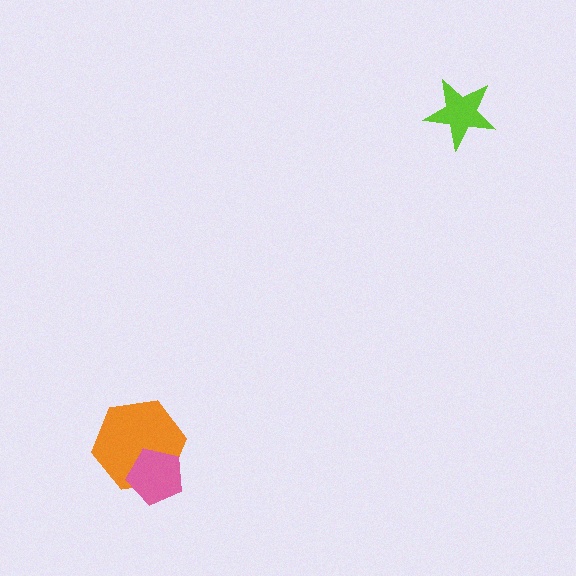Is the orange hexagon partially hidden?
Yes, it is partially covered by another shape.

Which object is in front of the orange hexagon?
The pink pentagon is in front of the orange hexagon.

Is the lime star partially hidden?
No, no other shape covers it.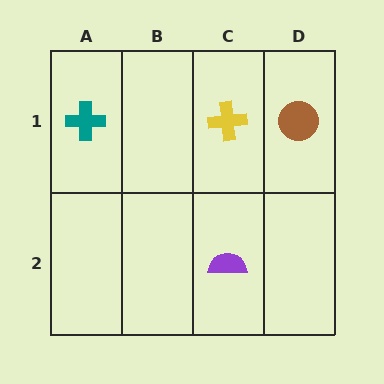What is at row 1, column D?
A brown circle.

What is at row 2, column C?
A purple semicircle.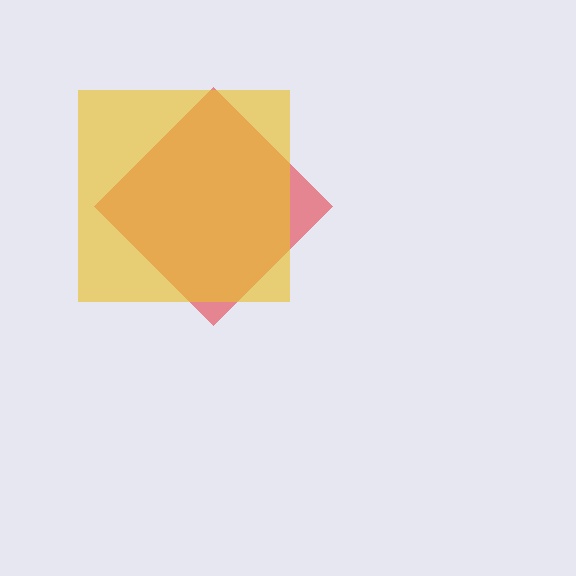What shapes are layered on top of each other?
The layered shapes are: a red diamond, a yellow square.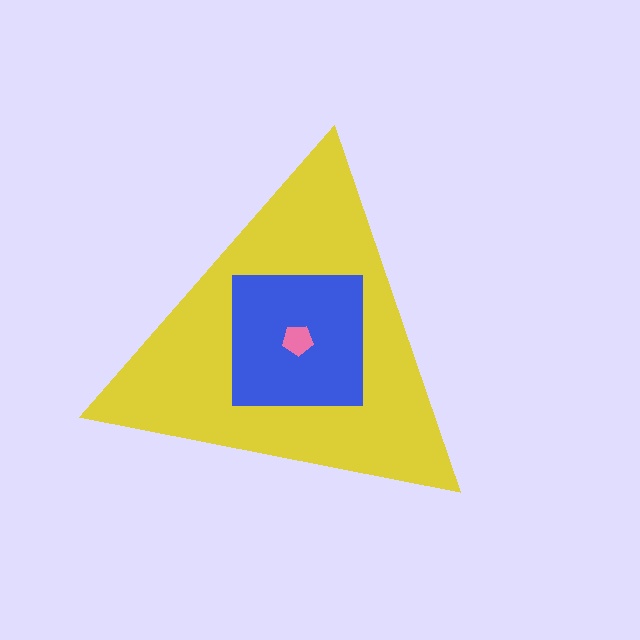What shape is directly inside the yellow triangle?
The blue square.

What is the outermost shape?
The yellow triangle.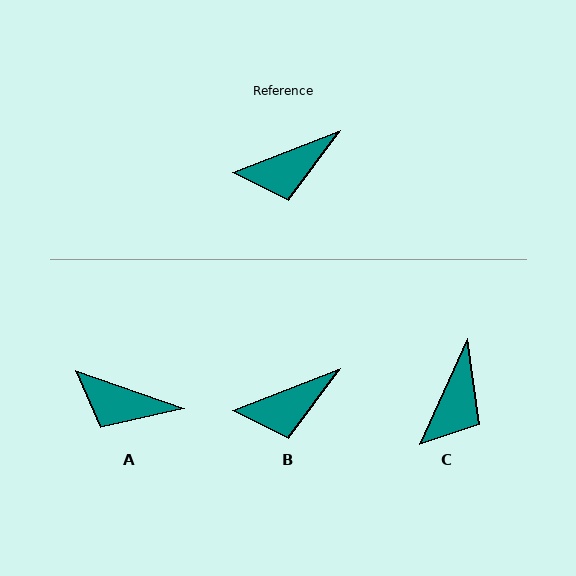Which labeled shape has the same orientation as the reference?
B.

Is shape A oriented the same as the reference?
No, it is off by about 40 degrees.